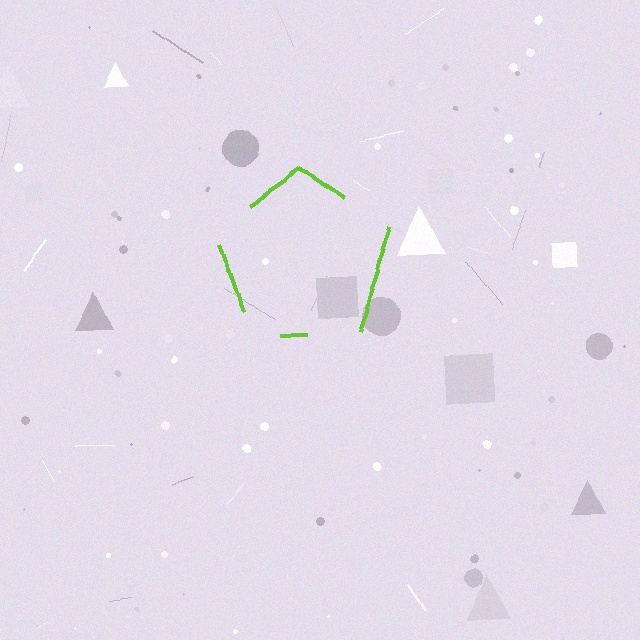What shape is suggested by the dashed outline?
The dashed outline suggests a pentagon.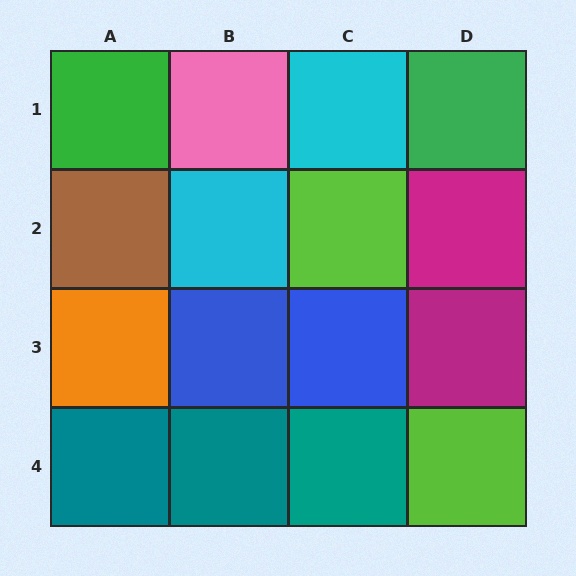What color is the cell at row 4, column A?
Teal.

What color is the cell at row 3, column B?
Blue.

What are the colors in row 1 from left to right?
Green, pink, cyan, green.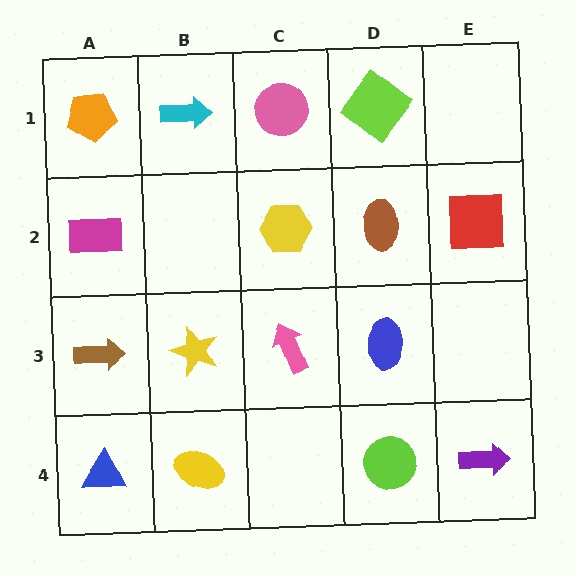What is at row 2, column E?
A red square.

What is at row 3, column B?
A yellow star.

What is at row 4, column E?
A purple arrow.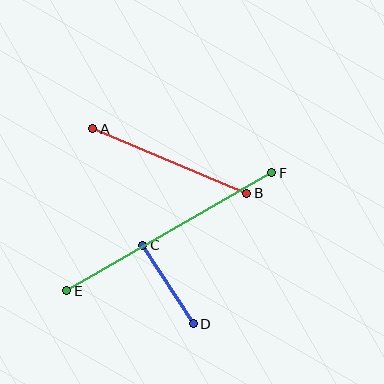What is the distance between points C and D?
The distance is approximately 93 pixels.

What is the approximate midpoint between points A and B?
The midpoint is at approximately (170, 161) pixels.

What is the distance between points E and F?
The distance is approximately 236 pixels.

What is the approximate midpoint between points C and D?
The midpoint is at approximately (168, 284) pixels.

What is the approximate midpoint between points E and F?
The midpoint is at approximately (169, 232) pixels.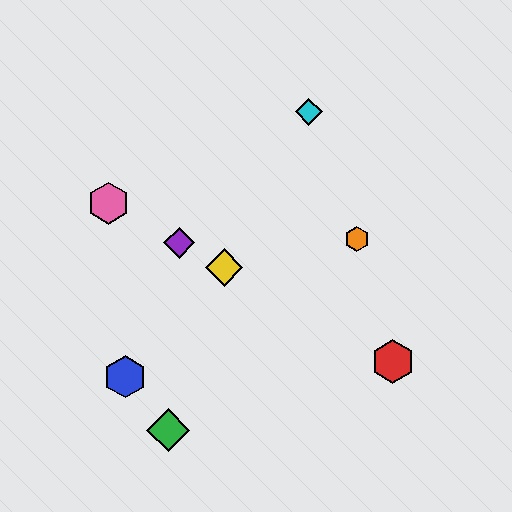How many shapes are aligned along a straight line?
4 shapes (the red hexagon, the yellow diamond, the purple diamond, the pink hexagon) are aligned along a straight line.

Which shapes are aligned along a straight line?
The red hexagon, the yellow diamond, the purple diamond, the pink hexagon are aligned along a straight line.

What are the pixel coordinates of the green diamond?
The green diamond is at (168, 430).